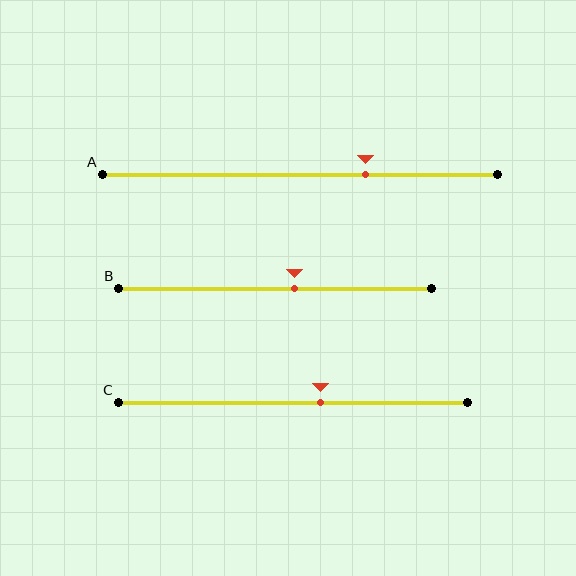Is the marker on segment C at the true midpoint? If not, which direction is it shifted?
No, the marker on segment C is shifted to the right by about 8% of the segment length.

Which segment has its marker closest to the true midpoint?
Segment B has its marker closest to the true midpoint.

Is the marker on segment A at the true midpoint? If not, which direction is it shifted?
No, the marker on segment A is shifted to the right by about 17% of the segment length.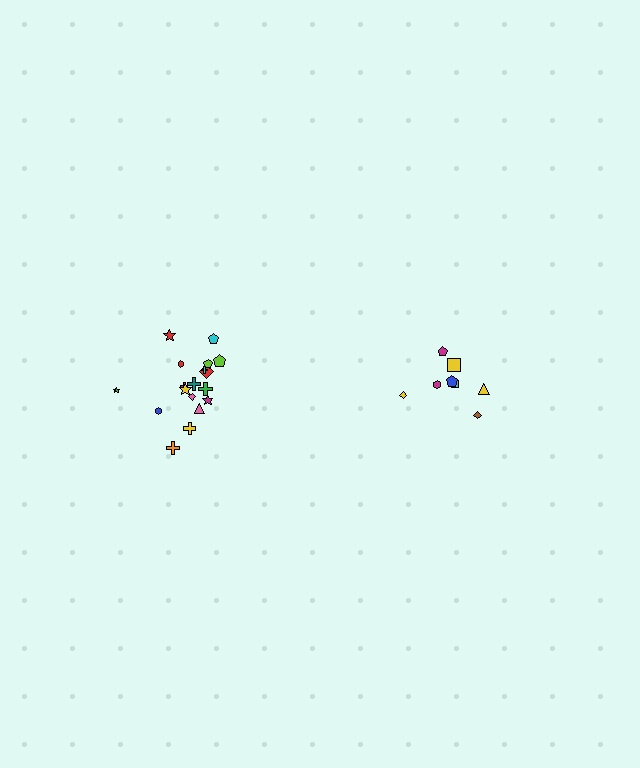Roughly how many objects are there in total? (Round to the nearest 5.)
Roughly 25 objects in total.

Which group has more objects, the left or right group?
The left group.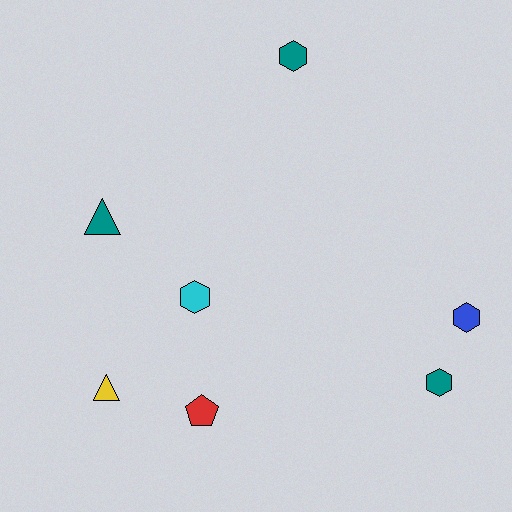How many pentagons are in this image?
There is 1 pentagon.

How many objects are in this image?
There are 7 objects.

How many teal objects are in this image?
There are 3 teal objects.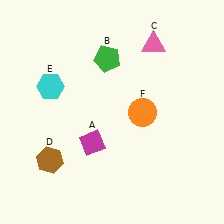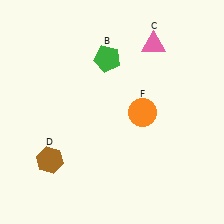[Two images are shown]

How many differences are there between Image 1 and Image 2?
There are 2 differences between the two images.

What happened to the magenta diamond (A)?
The magenta diamond (A) was removed in Image 2. It was in the bottom-left area of Image 1.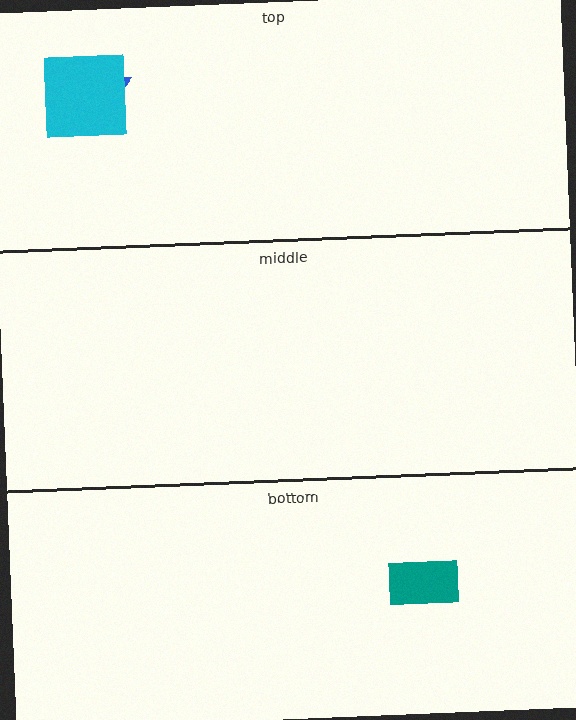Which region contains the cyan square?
The top region.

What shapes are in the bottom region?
The teal rectangle.